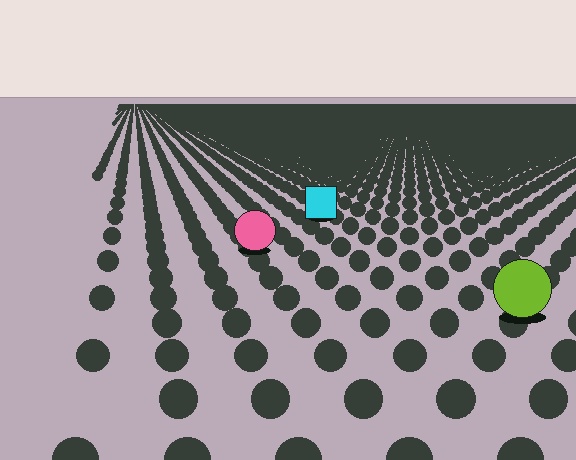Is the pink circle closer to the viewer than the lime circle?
No. The lime circle is closer — you can tell from the texture gradient: the ground texture is coarser near it.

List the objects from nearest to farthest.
From nearest to farthest: the lime circle, the pink circle, the cyan square.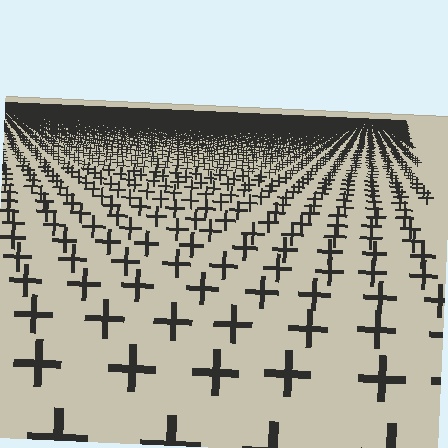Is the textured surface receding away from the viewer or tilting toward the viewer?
The surface is receding away from the viewer. Texture elements get smaller and denser toward the top.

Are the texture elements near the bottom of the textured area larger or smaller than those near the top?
Larger. Near the bottom, elements are closer to the viewer and appear at a bigger on-screen size.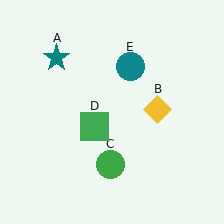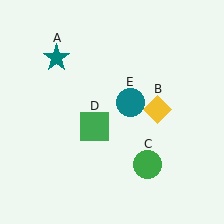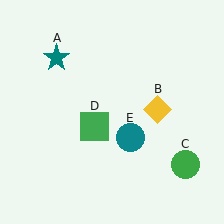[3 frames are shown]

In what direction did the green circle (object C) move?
The green circle (object C) moved right.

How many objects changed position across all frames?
2 objects changed position: green circle (object C), teal circle (object E).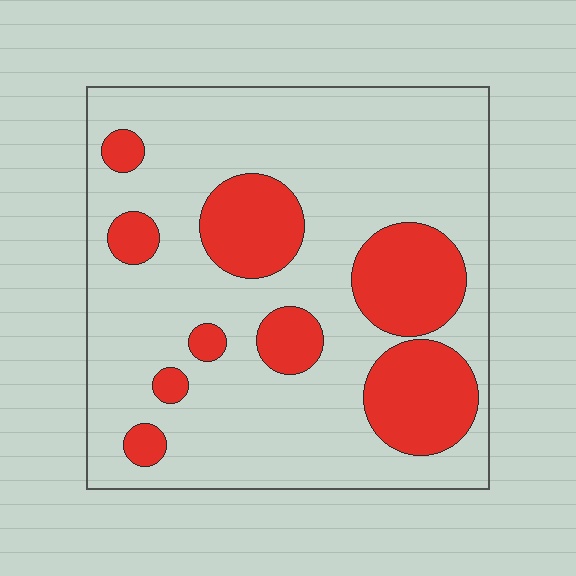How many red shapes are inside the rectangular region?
9.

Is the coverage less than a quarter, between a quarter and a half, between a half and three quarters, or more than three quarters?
Between a quarter and a half.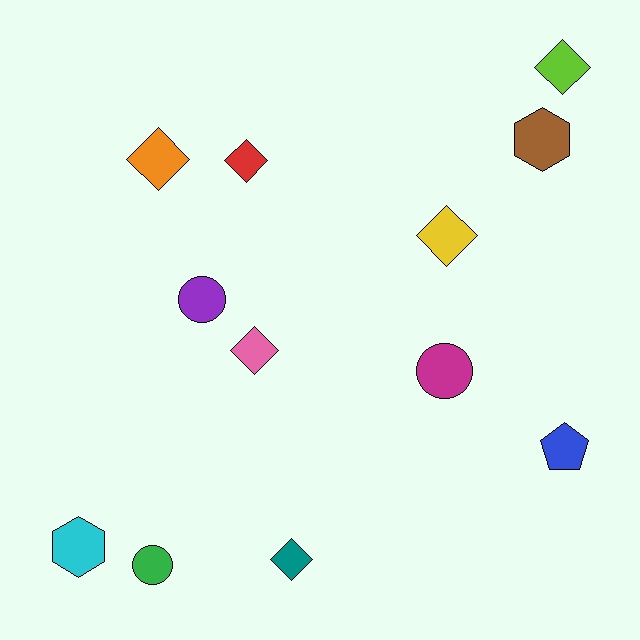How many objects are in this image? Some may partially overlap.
There are 12 objects.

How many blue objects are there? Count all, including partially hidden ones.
There is 1 blue object.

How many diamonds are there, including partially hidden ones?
There are 6 diamonds.